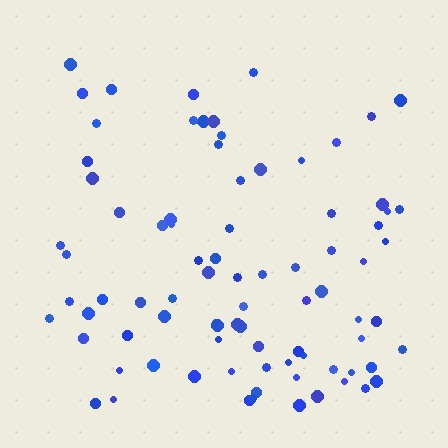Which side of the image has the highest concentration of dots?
The bottom.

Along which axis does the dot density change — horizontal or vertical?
Vertical.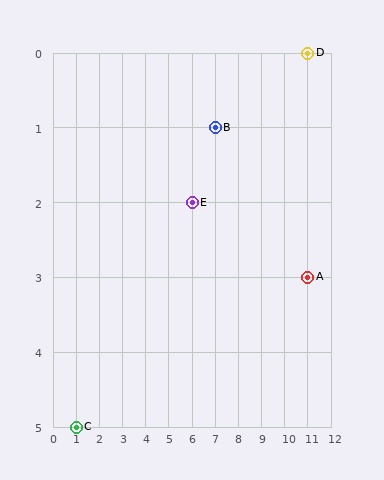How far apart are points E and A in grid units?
Points E and A are 5 columns and 1 row apart (about 5.1 grid units diagonally).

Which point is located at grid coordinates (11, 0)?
Point D is at (11, 0).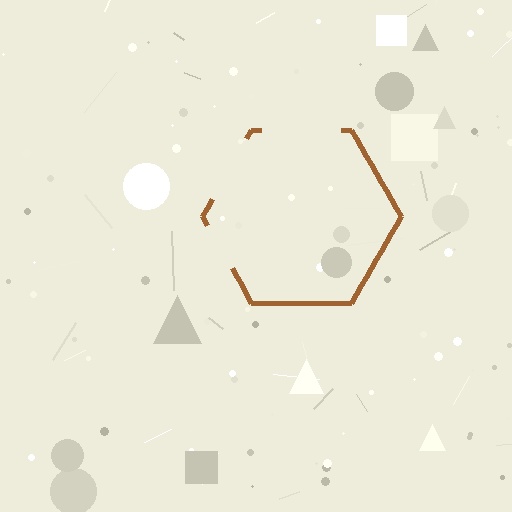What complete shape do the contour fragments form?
The contour fragments form a hexagon.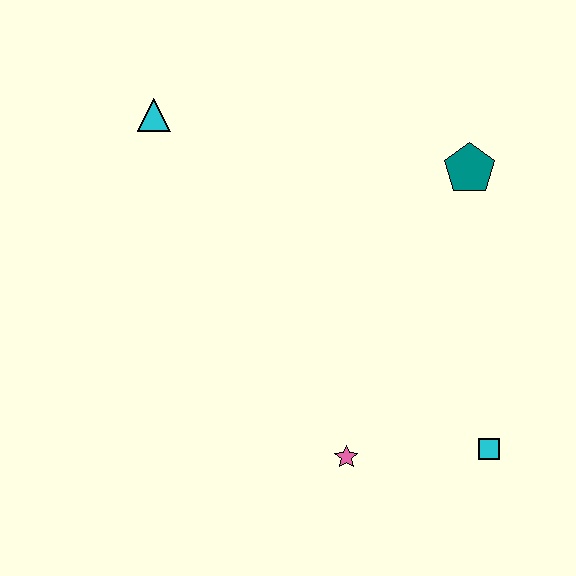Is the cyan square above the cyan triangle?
No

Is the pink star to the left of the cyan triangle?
No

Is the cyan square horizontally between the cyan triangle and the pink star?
No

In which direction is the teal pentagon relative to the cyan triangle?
The teal pentagon is to the right of the cyan triangle.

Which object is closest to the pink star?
The cyan square is closest to the pink star.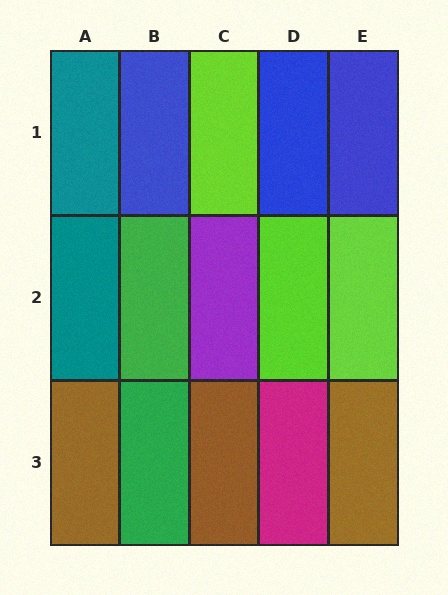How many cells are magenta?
1 cell is magenta.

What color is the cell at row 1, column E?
Blue.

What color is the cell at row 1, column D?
Blue.